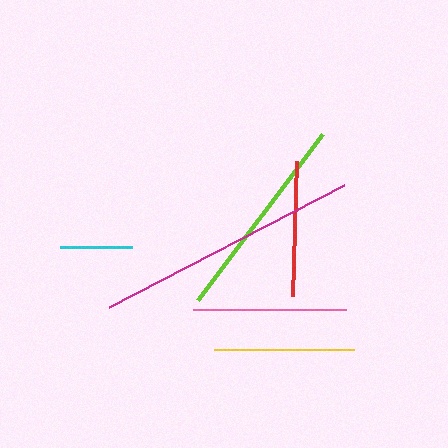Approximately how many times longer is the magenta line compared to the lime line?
The magenta line is approximately 1.3 times the length of the lime line.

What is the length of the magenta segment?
The magenta segment is approximately 265 pixels long.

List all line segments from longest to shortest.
From longest to shortest: magenta, lime, pink, yellow, red, cyan.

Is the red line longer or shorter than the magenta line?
The magenta line is longer than the red line.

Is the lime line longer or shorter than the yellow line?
The lime line is longer than the yellow line.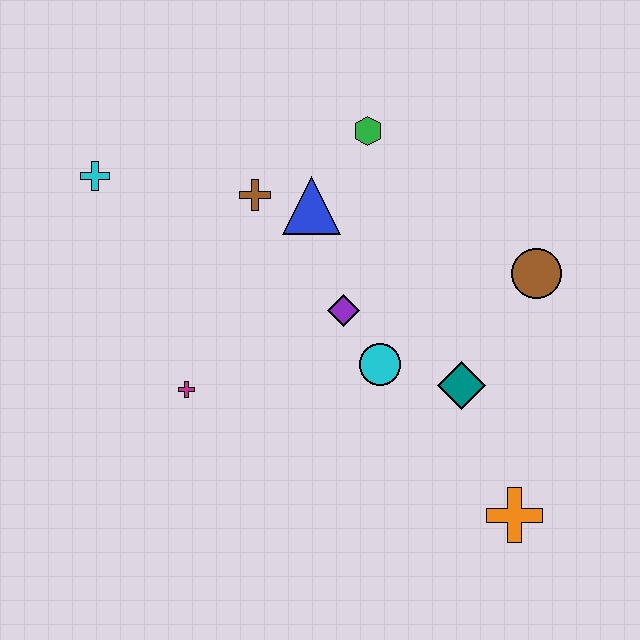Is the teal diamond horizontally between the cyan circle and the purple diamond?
No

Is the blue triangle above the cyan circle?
Yes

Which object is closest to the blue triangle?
The brown cross is closest to the blue triangle.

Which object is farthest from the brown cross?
The orange cross is farthest from the brown cross.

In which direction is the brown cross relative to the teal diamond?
The brown cross is to the left of the teal diamond.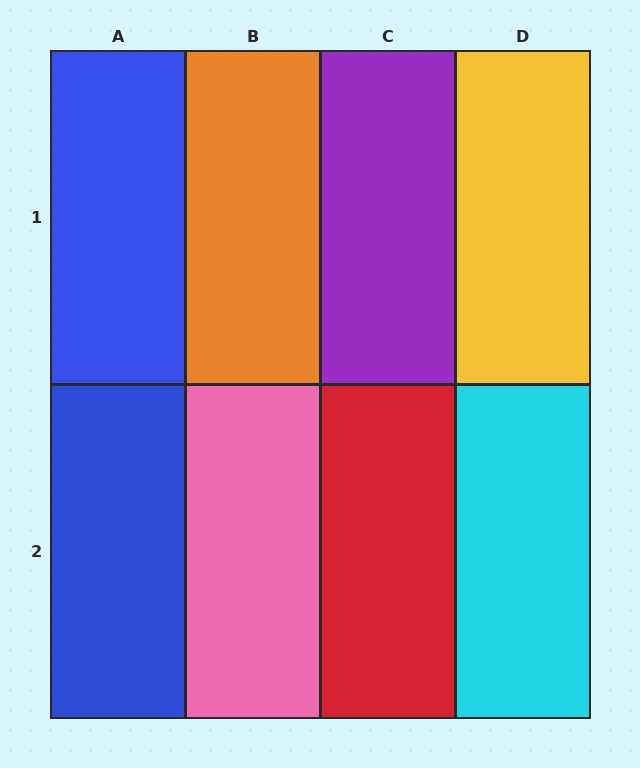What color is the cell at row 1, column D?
Yellow.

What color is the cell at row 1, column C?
Purple.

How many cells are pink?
1 cell is pink.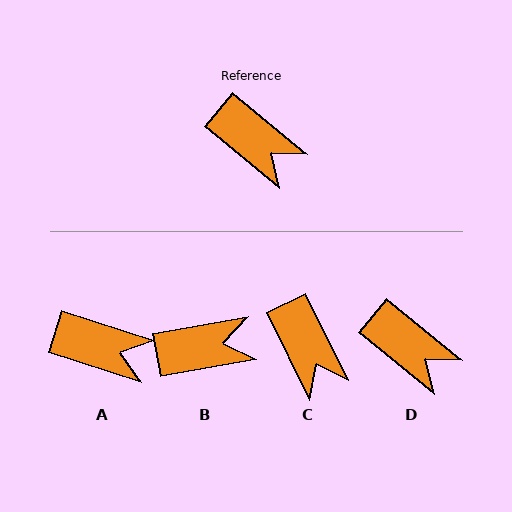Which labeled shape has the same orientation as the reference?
D.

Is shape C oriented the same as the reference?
No, it is off by about 25 degrees.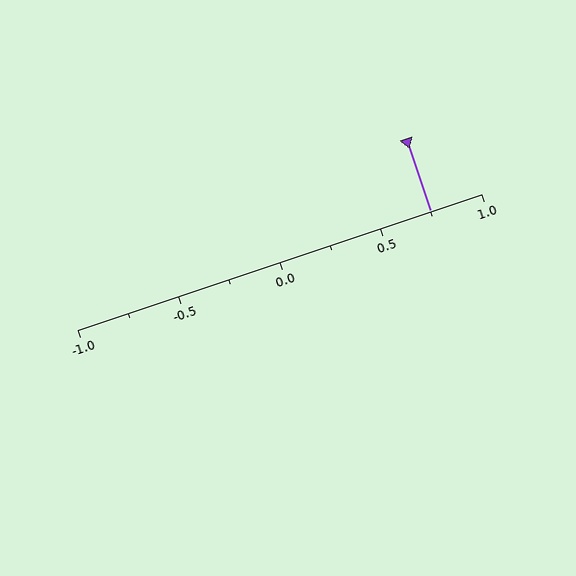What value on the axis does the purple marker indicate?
The marker indicates approximately 0.75.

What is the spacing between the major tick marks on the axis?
The major ticks are spaced 0.5 apart.